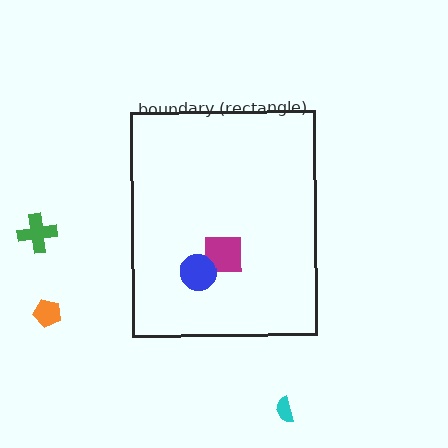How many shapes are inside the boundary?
2 inside, 3 outside.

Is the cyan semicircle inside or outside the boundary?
Outside.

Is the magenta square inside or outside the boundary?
Inside.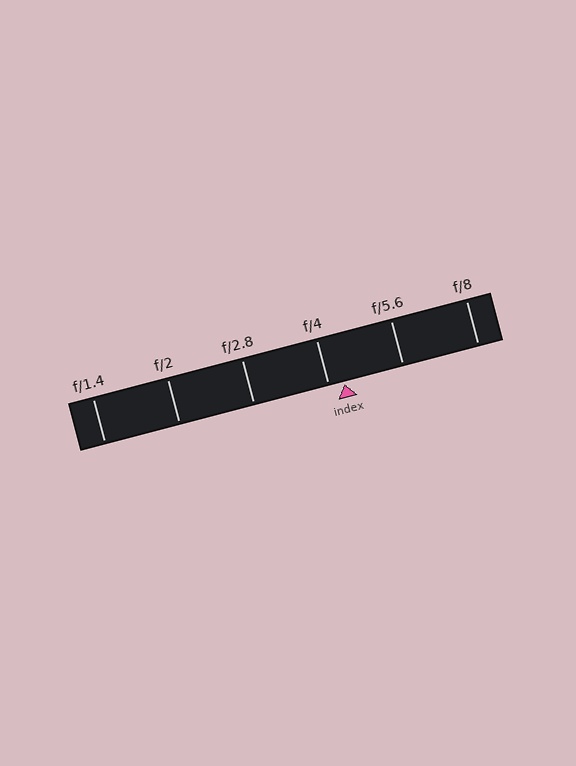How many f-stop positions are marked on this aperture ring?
There are 6 f-stop positions marked.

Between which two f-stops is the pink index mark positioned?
The index mark is between f/4 and f/5.6.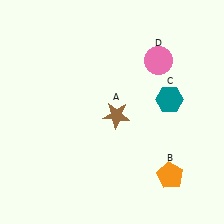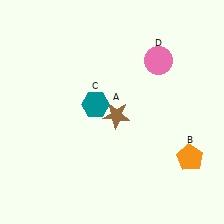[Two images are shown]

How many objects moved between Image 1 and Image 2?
2 objects moved between the two images.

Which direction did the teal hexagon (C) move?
The teal hexagon (C) moved left.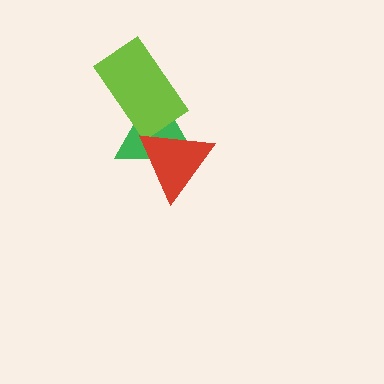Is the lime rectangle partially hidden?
No, no other shape covers it.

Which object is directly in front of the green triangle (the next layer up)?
The lime rectangle is directly in front of the green triangle.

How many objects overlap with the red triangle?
1 object overlaps with the red triangle.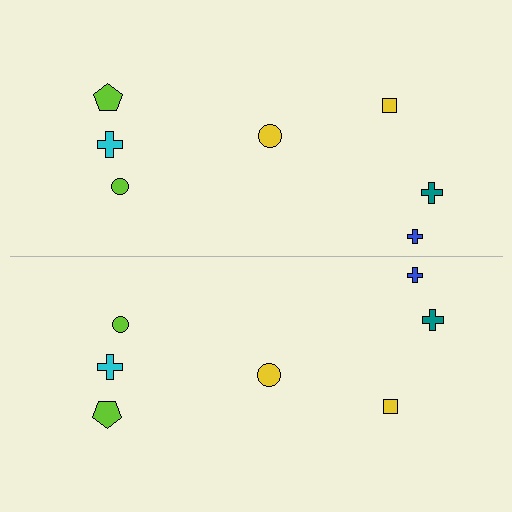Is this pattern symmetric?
Yes, this pattern has bilateral (reflection) symmetry.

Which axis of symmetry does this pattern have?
The pattern has a horizontal axis of symmetry running through the center of the image.